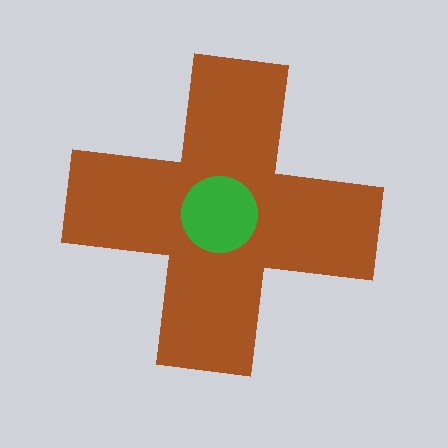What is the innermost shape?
The green circle.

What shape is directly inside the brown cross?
The green circle.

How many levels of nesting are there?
2.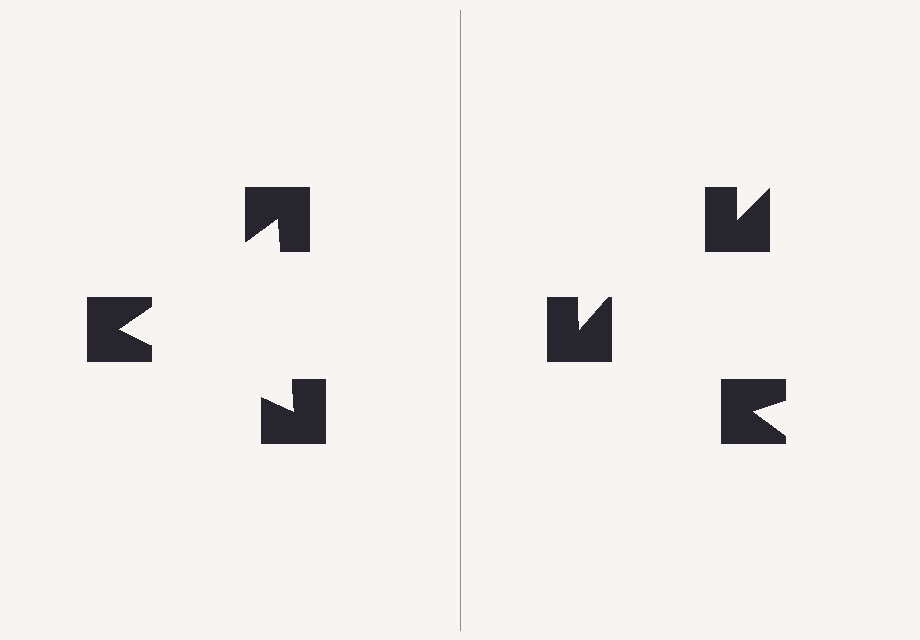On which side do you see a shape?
An illusory triangle appears on the left side. On the right side the wedge cuts are rotated, so no coherent shape forms.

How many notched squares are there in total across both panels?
6 — 3 on each side.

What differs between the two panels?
The notched squares are positioned identically on both sides; only the wedge orientations differ. On the left they align to a triangle; on the right they are misaligned.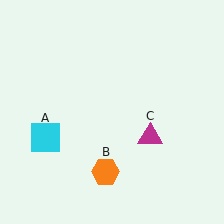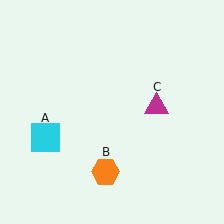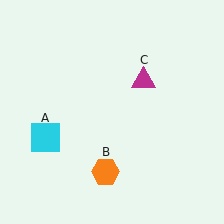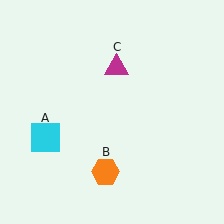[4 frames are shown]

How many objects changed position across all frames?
1 object changed position: magenta triangle (object C).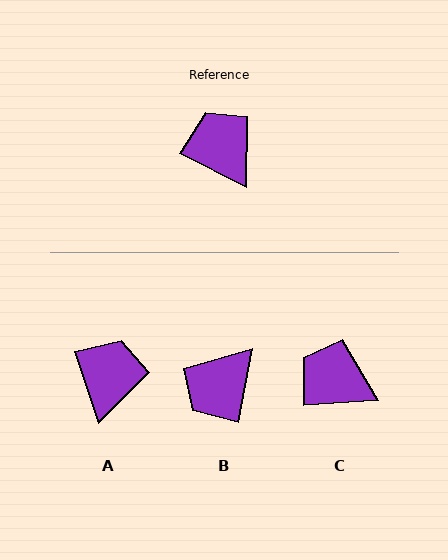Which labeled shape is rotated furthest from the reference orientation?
B, about 107 degrees away.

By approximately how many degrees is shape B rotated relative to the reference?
Approximately 107 degrees counter-clockwise.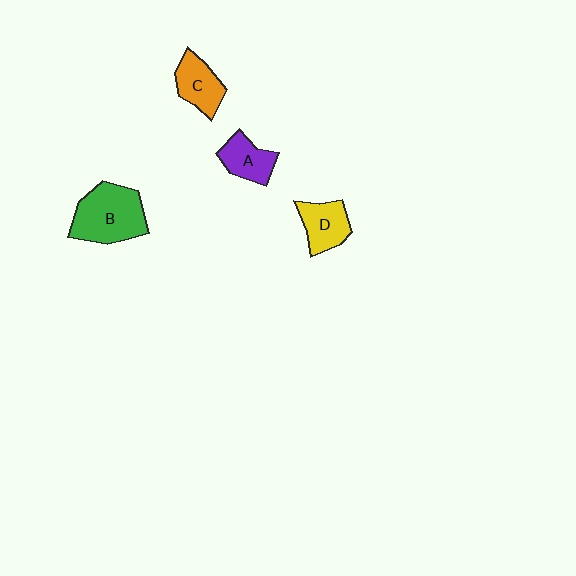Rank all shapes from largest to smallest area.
From largest to smallest: B (green), D (yellow), C (orange), A (purple).